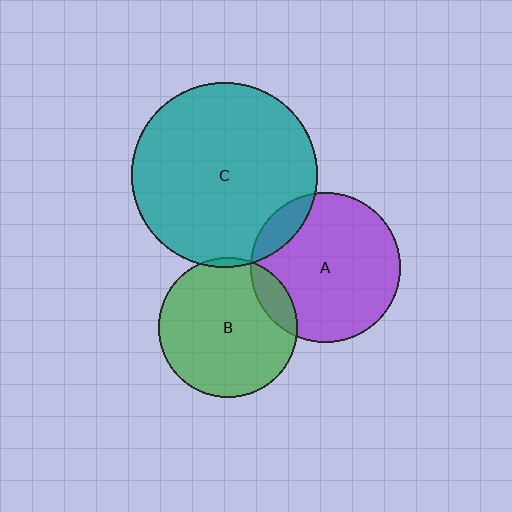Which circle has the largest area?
Circle C (teal).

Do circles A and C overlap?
Yes.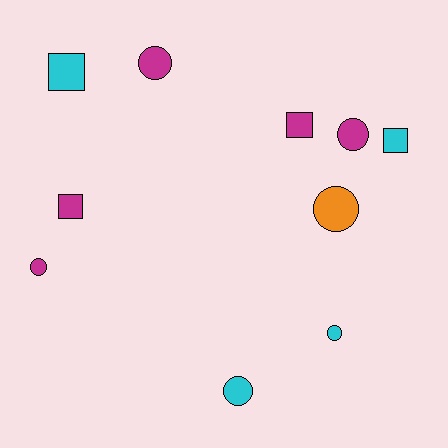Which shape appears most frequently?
Circle, with 6 objects.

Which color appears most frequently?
Magenta, with 5 objects.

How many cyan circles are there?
There are 2 cyan circles.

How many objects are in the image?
There are 10 objects.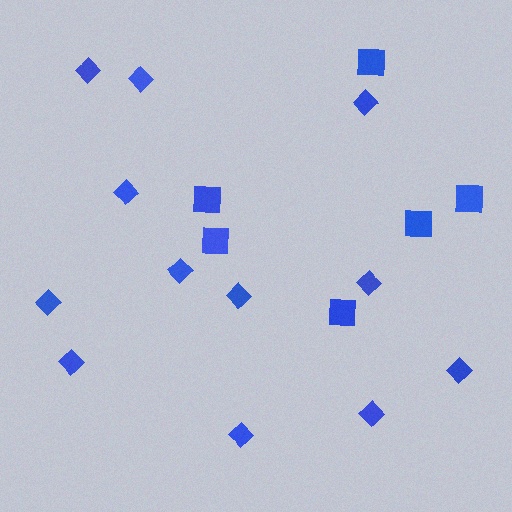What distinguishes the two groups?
There are 2 groups: one group of diamonds (12) and one group of squares (6).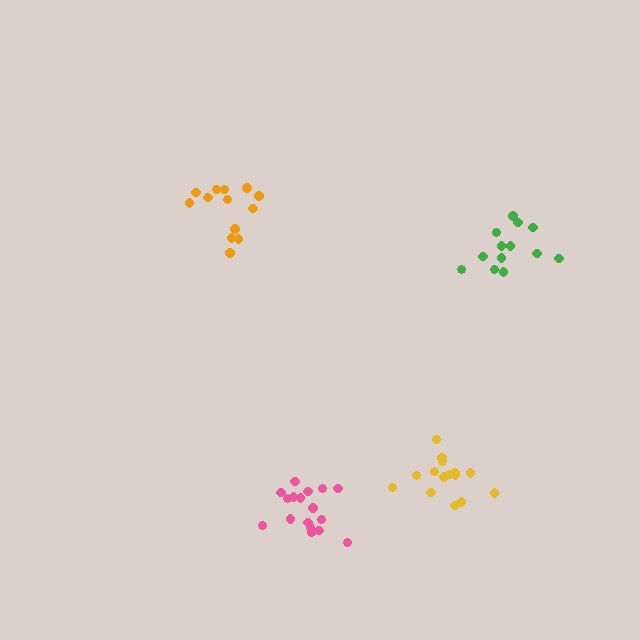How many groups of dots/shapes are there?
There are 4 groups.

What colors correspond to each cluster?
The clusters are colored: green, orange, yellow, pink.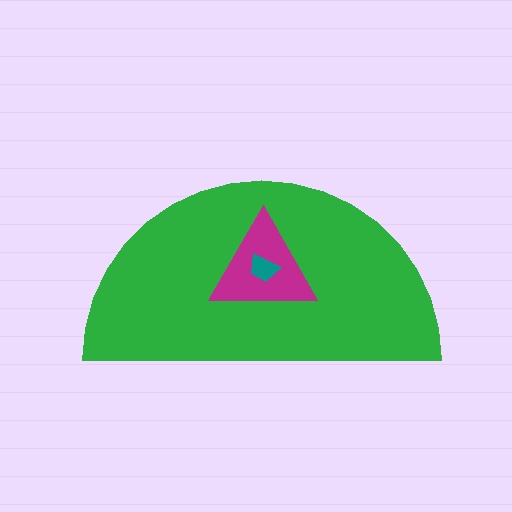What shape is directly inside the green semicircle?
The magenta triangle.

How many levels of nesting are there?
3.